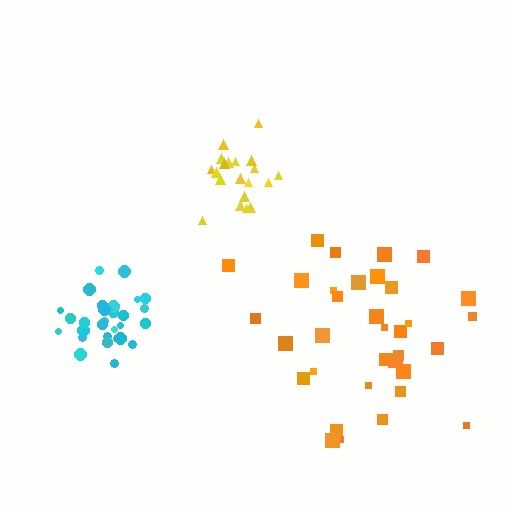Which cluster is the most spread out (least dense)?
Orange.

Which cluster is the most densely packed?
Cyan.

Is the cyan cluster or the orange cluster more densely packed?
Cyan.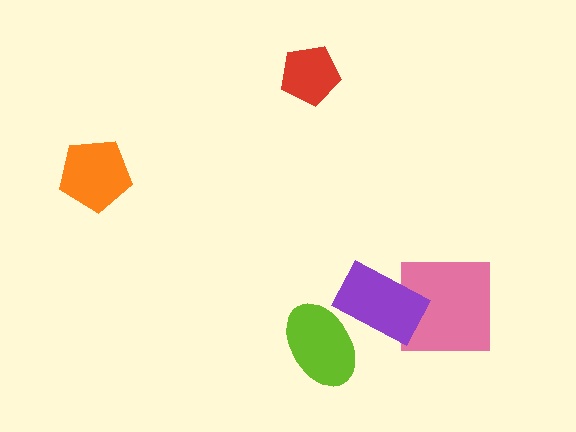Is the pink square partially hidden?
Yes, it is partially covered by another shape.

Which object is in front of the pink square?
The purple rectangle is in front of the pink square.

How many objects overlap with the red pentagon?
0 objects overlap with the red pentagon.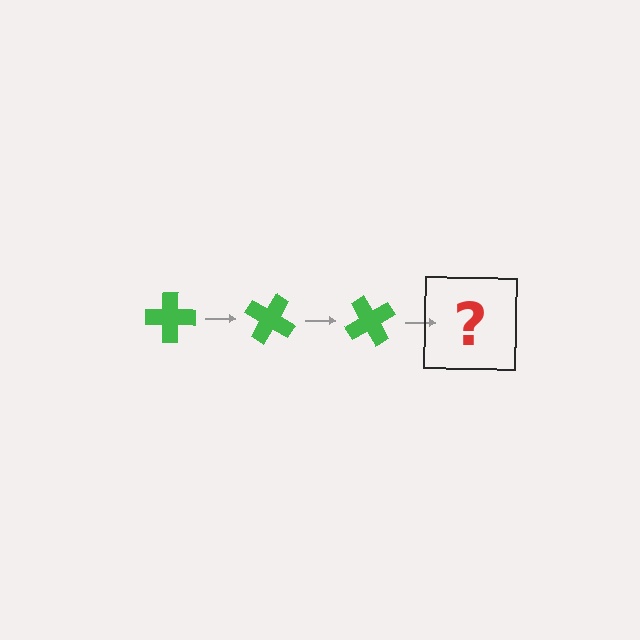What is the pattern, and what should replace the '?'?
The pattern is that the cross rotates 30 degrees each step. The '?' should be a green cross rotated 90 degrees.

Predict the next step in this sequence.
The next step is a green cross rotated 90 degrees.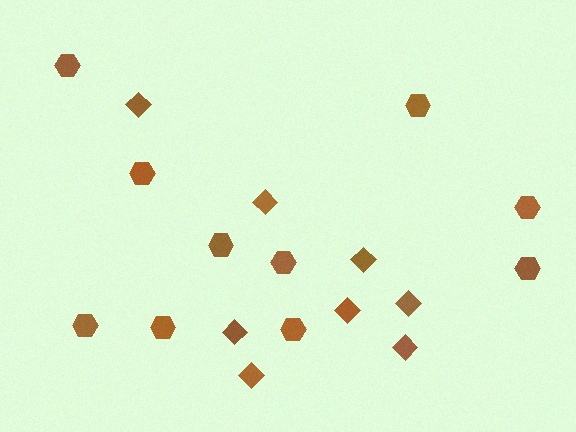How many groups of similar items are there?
There are 2 groups: one group of diamonds (8) and one group of hexagons (10).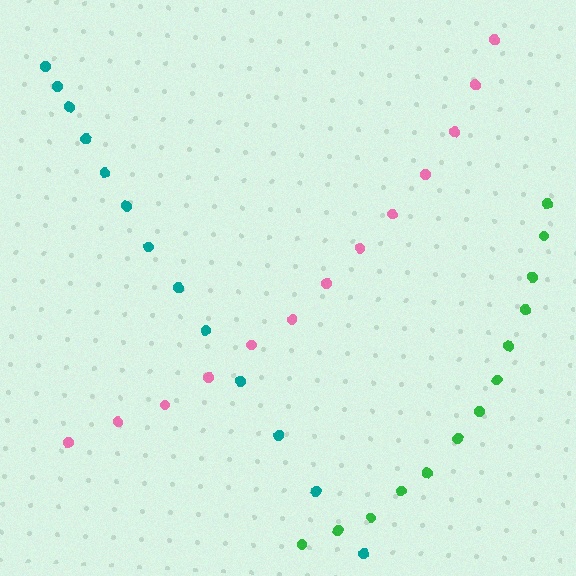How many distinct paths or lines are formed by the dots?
There are 3 distinct paths.